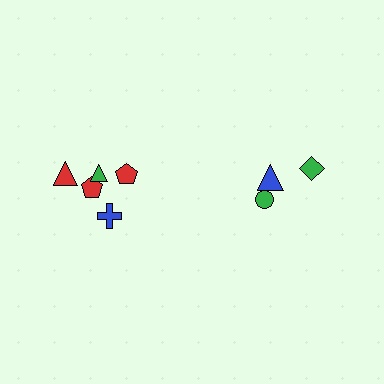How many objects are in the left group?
There are 5 objects.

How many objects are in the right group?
There are 3 objects.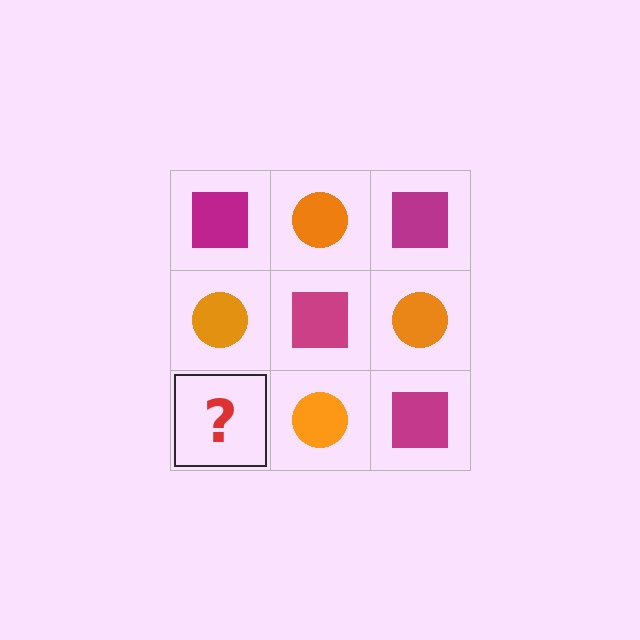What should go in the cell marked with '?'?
The missing cell should contain a magenta square.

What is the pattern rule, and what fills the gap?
The rule is that it alternates magenta square and orange circle in a checkerboard pattern. The gap should be filled with a magenta square.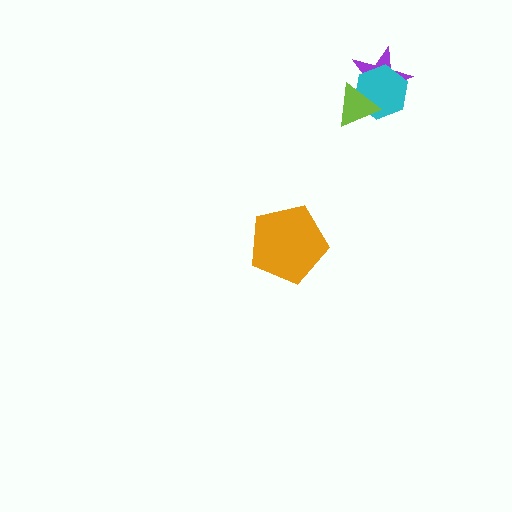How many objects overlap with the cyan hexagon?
2 objects overlap with the cyan hexagon.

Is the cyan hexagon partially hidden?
Yes, it is partially covered by another shape.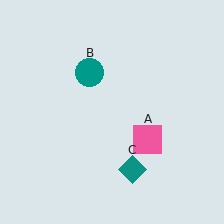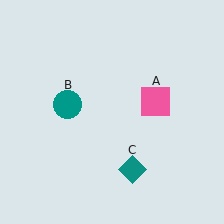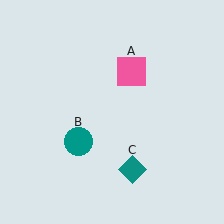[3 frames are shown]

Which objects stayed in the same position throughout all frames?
Teal diamond (object C) remained stationary.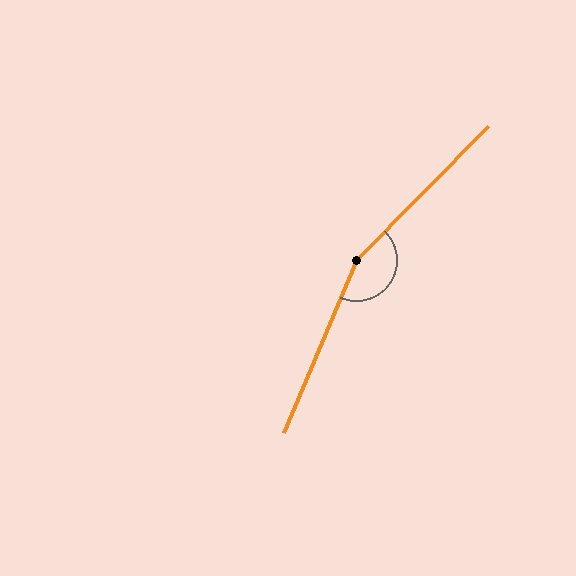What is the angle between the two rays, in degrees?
Approximately 158 degrees.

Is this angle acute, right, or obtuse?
It is obtuse.